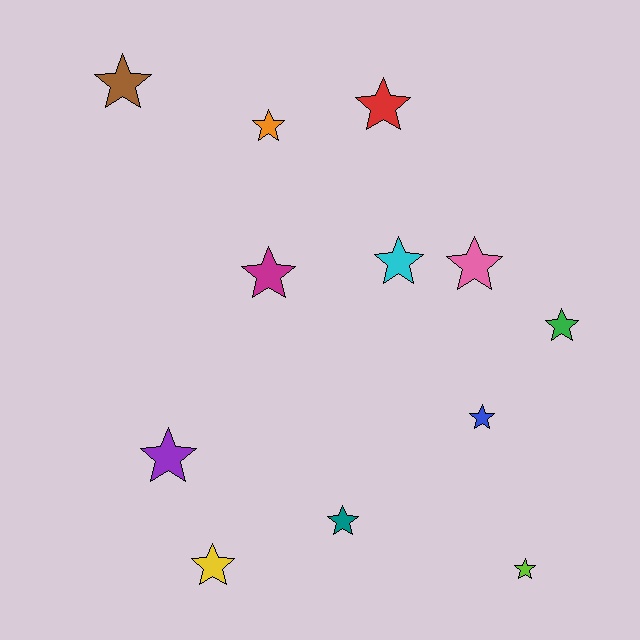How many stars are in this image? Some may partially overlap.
There are 12 stars.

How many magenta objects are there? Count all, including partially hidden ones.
There is 1 magenta object.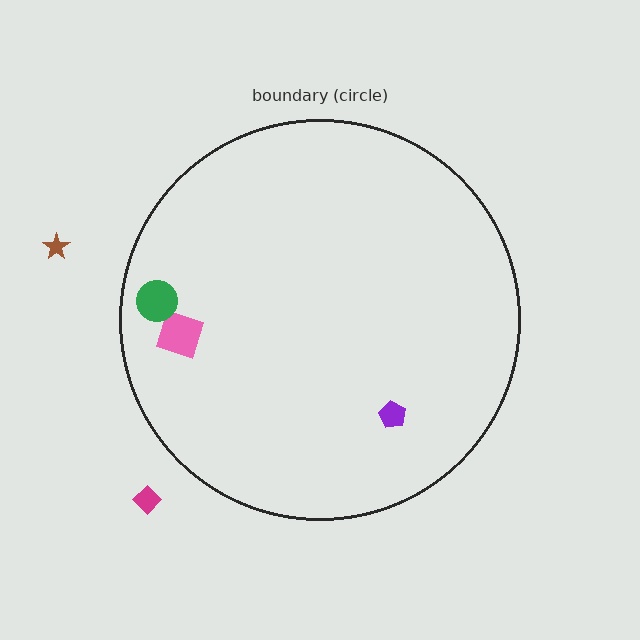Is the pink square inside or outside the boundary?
Inside.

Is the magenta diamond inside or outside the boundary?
Outside.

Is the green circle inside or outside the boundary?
Inside.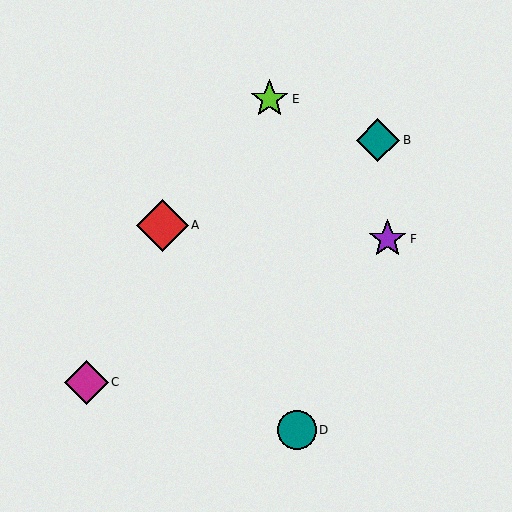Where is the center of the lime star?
The center of the lime star is at (270, 99).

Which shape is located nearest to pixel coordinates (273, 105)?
The lime star (labeled E) at (270, 99) is nearest to that location.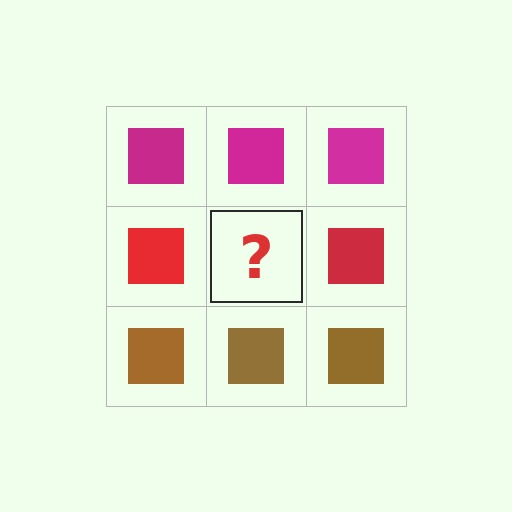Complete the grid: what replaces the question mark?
The question mark should be replaced with a red square.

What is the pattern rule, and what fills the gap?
The rule is that each row has a consistent color. The gap should be filled with a red square.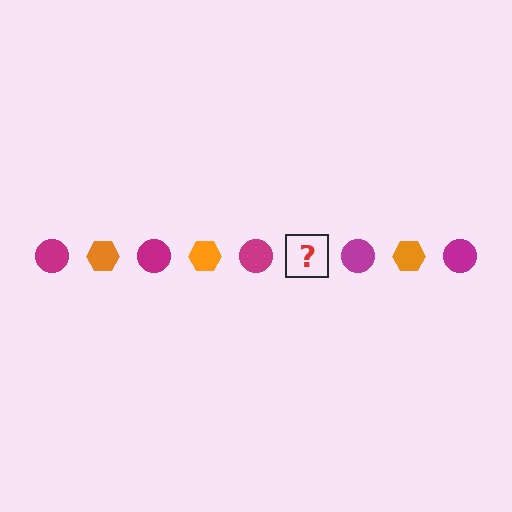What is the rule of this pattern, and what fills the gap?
The rule is that the pattern alternates between magenta circle and orange hexagon. The gap should be filled with an orange hexagon.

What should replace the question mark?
The question mark should be replaced with an orange hexagon.